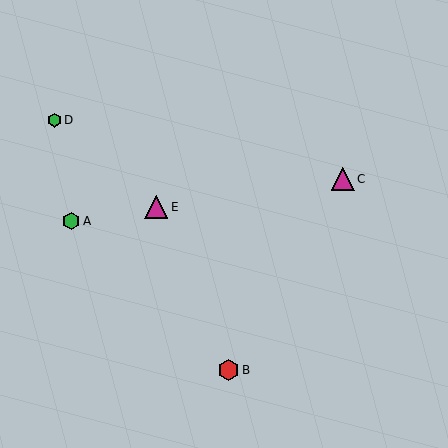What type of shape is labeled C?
Shape C is a magenta triangle.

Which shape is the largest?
The magenta triangle (labeled E) is the largest.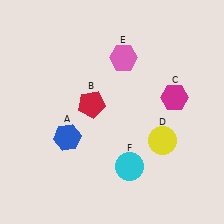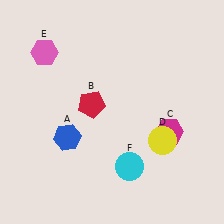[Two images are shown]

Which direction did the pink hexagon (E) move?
The pink hexagon (E) moved left.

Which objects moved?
The objects that moved are: the magenta hexagon (C), the pink hexagon (E).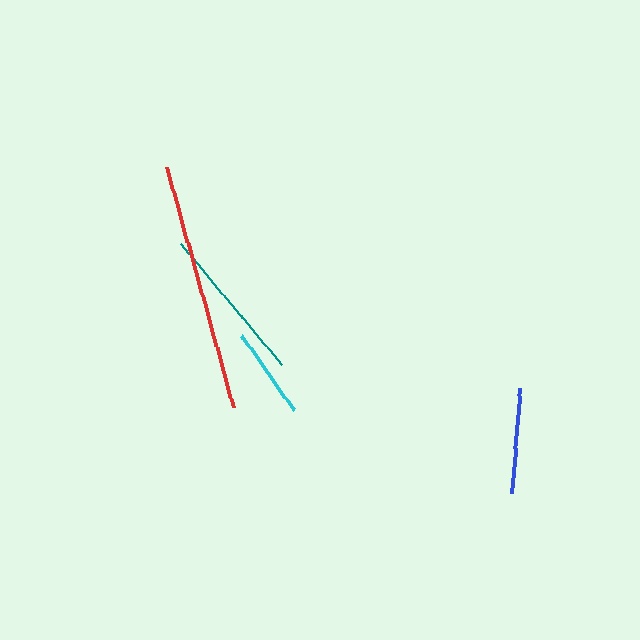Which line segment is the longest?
The red line is the longest at approximately 249 pixels.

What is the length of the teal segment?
The teal segment is approximately 158 pixels long.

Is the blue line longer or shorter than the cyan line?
The blue line is longer than the cyan line.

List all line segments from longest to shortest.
From longest to shortest: red, teal, blue, cyan.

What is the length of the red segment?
The red segment is approximately 249 pixels long.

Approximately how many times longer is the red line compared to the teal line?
The red line is approximately 1.6 times the length of the teal line.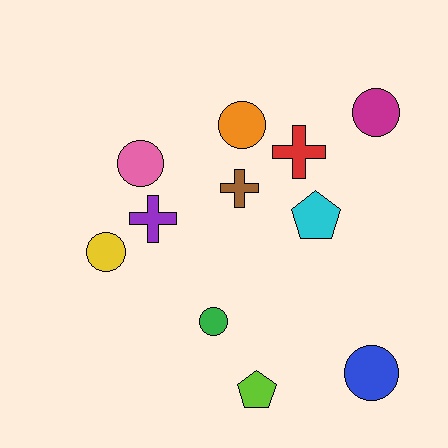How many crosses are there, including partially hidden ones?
There are 3 crosses.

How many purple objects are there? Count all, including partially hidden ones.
There is 1 purple object.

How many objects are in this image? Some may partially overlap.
There are 11 objects.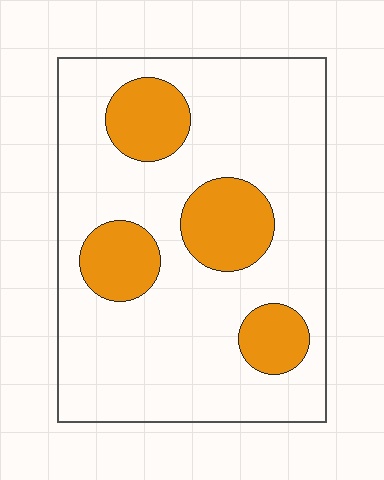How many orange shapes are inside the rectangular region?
4.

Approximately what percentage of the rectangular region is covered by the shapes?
Approximately 20%.